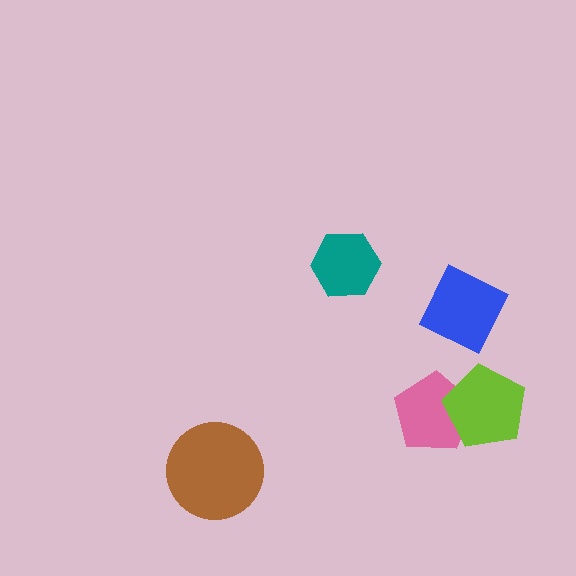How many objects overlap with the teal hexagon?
0 objects overlap with the teal hexagon.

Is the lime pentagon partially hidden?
No, no other shape covers it.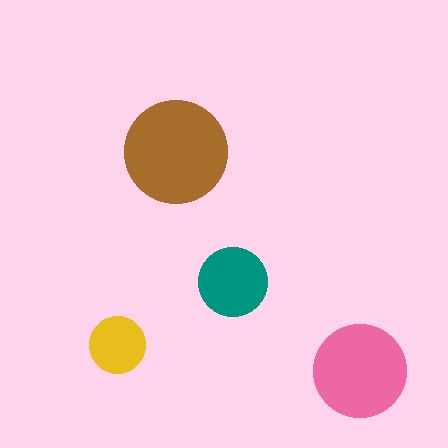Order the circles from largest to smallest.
the brown one, the pink one, the teal one, the yellow one.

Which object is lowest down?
The pink circle is bottommost.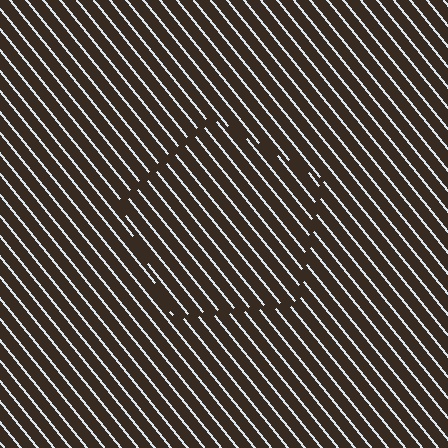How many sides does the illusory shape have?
5 sides — the line-ends trace a pentagon.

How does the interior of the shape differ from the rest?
The interior of the shape contains the same grating, shifted by half a period — the contour is defined by the phase discontinuity where line-ends from the inner and outer gratings abut.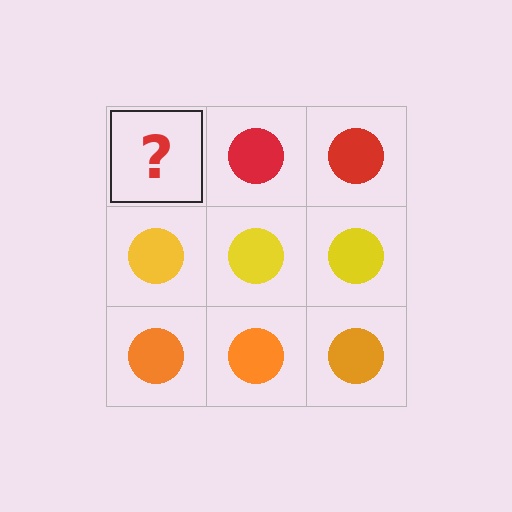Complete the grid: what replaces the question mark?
The question mark should be replaced with a red circle.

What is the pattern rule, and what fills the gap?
The rule is that each row has a consistent color. The gap should be filled with a red circle.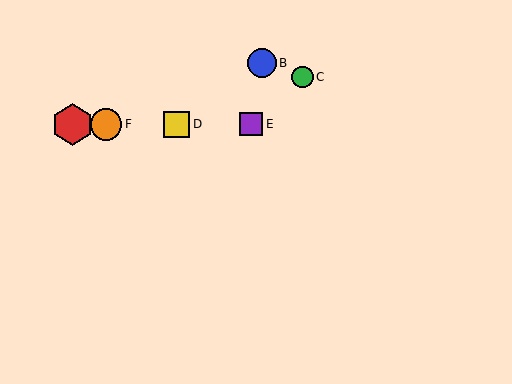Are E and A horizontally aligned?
Yes, both are at y≈124.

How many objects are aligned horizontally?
4 objects (A, D, E, F) are aligned horizontally.